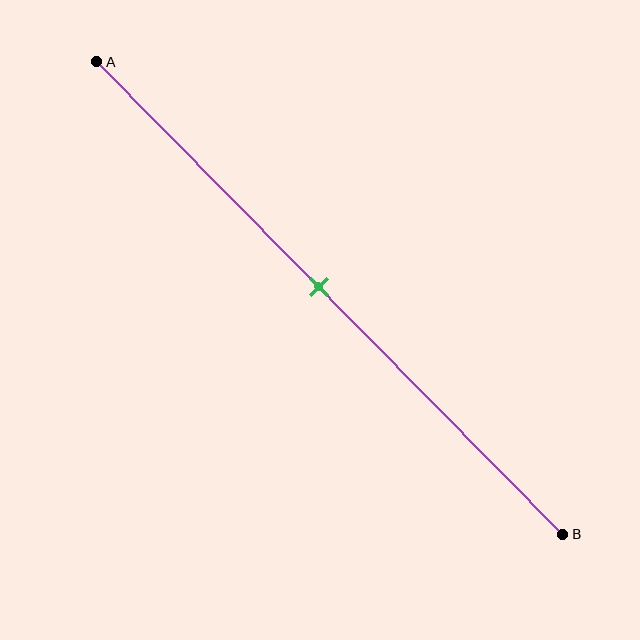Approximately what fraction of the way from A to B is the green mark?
The green mark is approximately 50% of the way from A to B.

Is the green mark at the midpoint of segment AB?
Yes, the mark is approximately at the midpoint.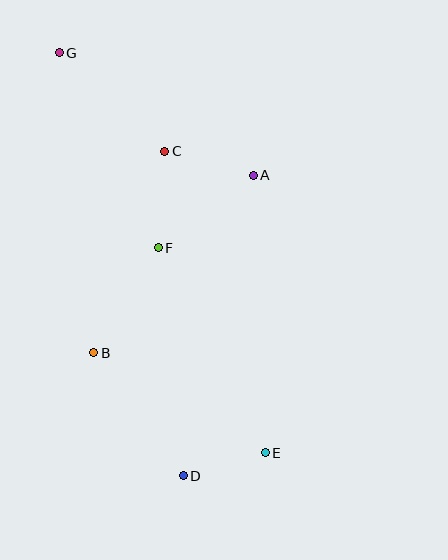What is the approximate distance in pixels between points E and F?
The distance between E and F is approximately 231 pixels.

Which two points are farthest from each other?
Points E and G are farthest from each other.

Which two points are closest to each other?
Points D and E are closest to each other.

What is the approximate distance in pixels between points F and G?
The distance between F and G is approximately 219 pixels.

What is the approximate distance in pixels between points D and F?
The distance between D and F is approximately 229 pixels.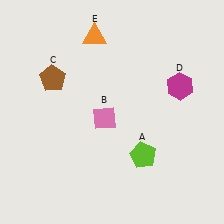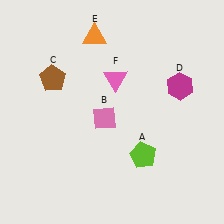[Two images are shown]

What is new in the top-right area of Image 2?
A pink triangle (F) was added in the top-right area of Image 2.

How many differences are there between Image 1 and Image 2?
There is 1 difference between the two images.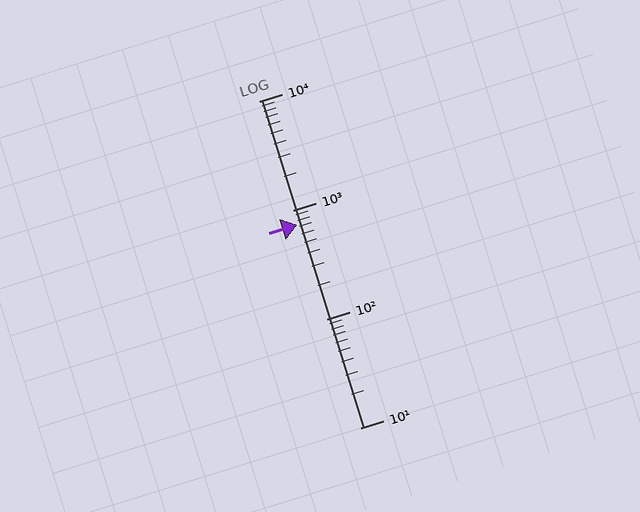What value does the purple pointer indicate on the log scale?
The pointer indicates approximately 730.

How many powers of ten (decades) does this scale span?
The scale spans 3 decades, from 10 to 10000.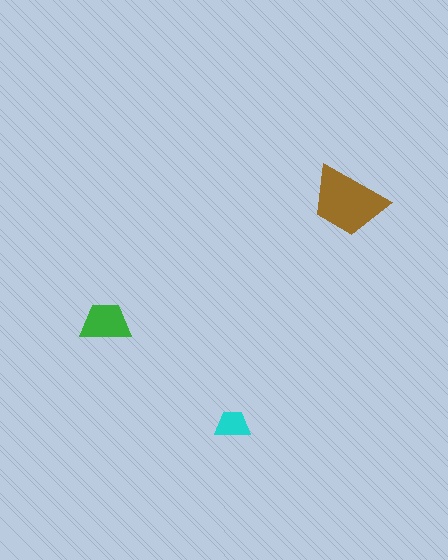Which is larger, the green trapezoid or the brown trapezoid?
The brown one.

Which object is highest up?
The brown trapezoid is topmost.